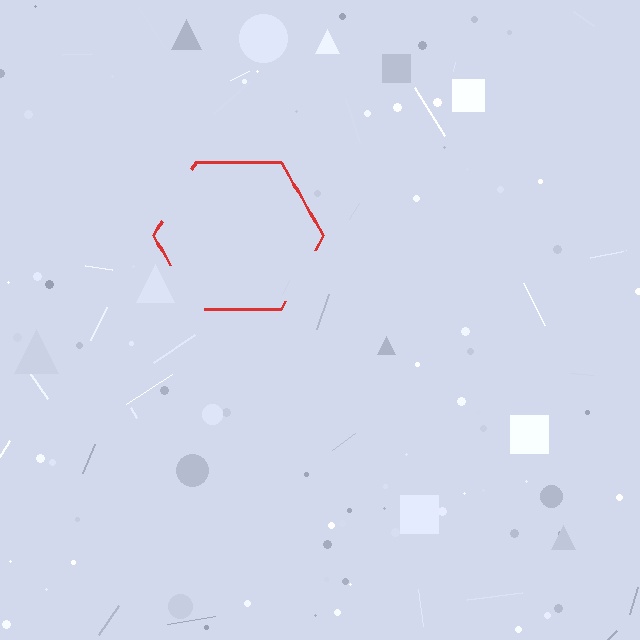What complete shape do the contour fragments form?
The contour fragments form a hexagon.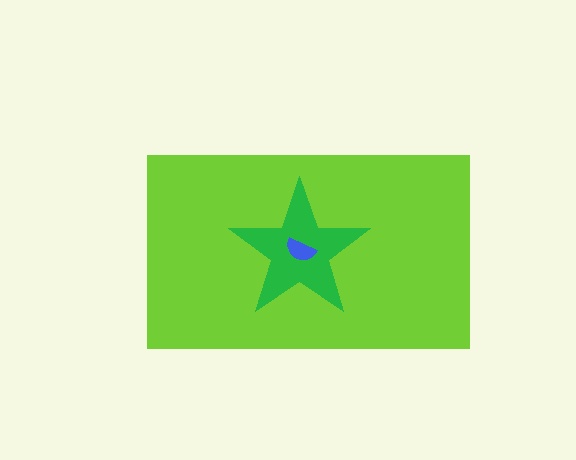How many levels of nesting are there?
3.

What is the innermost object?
The blue semicircle.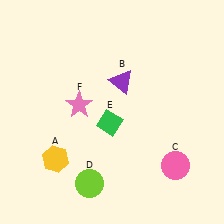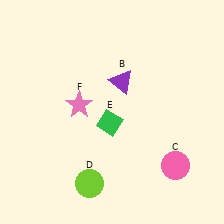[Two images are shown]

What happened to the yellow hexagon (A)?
The yellow hexagon (A) was removed in Image 2. It was in the bottom-left area of Image 1.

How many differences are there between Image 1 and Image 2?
There is 1 difference between the two images.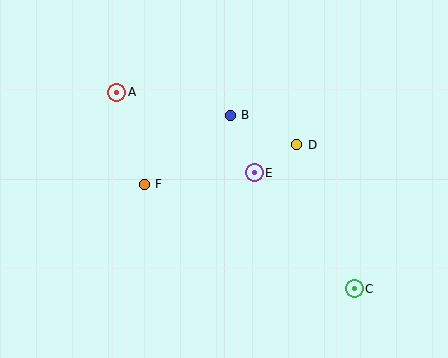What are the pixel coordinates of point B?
Point B is at (230, 115).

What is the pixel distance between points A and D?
The distance between A and D is 188 pixels.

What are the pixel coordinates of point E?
Point E is at (254, 173).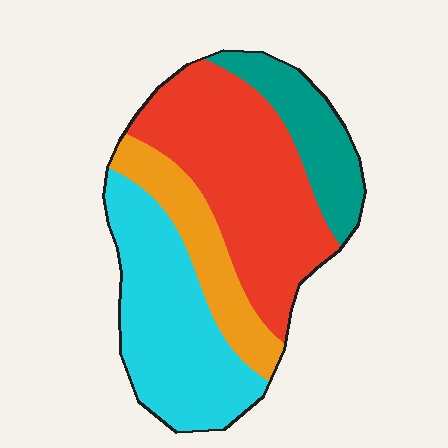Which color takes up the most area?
Red, at roughly 40%.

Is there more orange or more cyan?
Cyan.